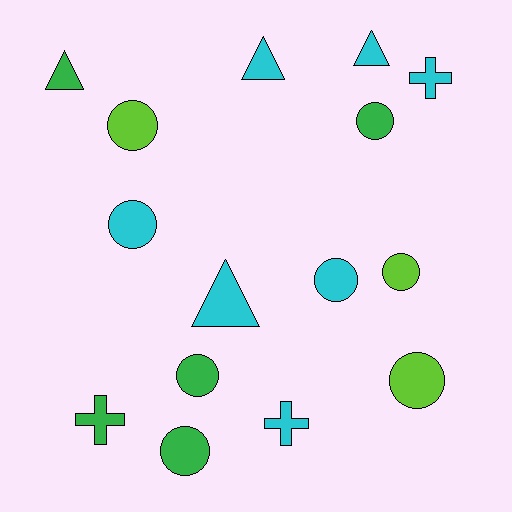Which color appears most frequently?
Cyan, with 7 objects.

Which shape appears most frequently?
Circle, with 8 objects.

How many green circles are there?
There are 3 green circles.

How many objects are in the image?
There are 15 objects.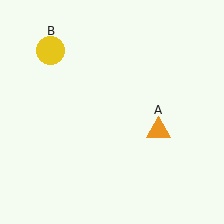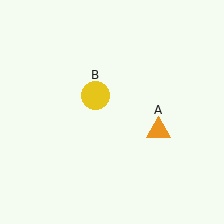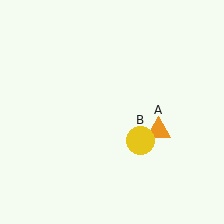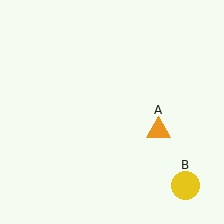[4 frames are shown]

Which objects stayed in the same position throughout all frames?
Orange triangle (object A) remained stationary.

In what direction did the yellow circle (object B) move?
The yellow circle (object B) moved down and to the right.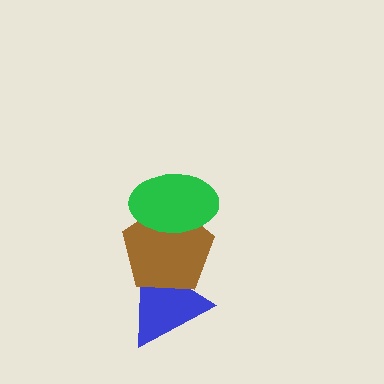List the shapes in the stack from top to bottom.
From top to bottom: the green ellipse, the brown pentagon, the blue triangle.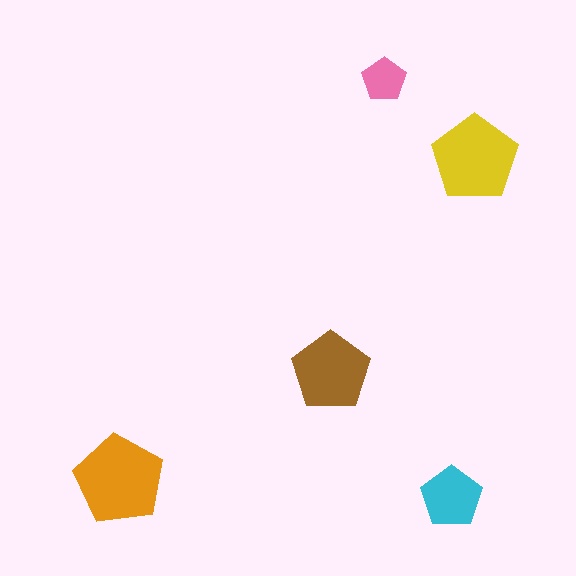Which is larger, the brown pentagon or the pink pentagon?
The brown one.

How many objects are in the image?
There are 5 objects in the image.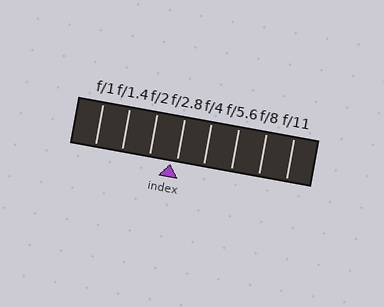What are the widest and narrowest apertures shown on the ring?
The widest aperture shown is f/1 and the narrowest is f/11.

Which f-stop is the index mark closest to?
The index mark is closest to f/2.8.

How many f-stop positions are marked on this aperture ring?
There are 8 f-stop positions marked.